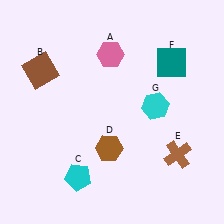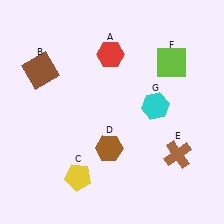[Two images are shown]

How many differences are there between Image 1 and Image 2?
There are 3 differences between the two images.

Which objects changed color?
A changed from pink to red. C changed from cyan to yellow. F changed from teal to lime.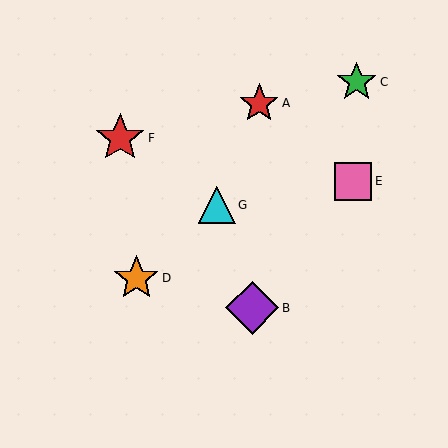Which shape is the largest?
The purple diamond (labeled B) is the largest.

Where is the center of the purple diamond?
The center of the purple diamond is at (252, 308).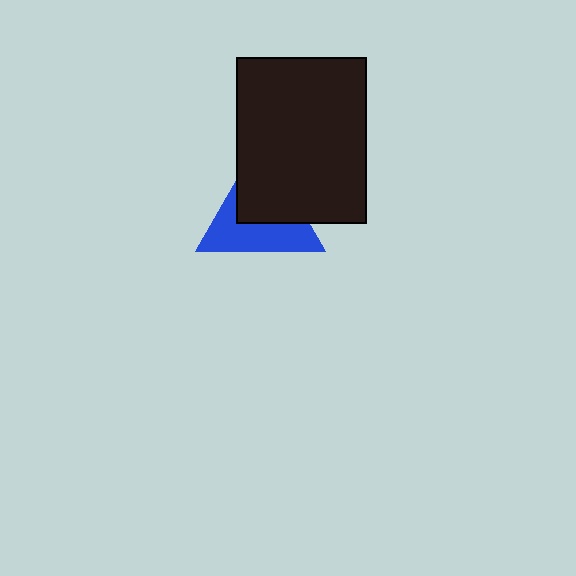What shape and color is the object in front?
The object in front is a black rectangle.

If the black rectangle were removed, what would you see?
You would see the complete blue triangle.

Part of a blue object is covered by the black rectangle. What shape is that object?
It is a triangle.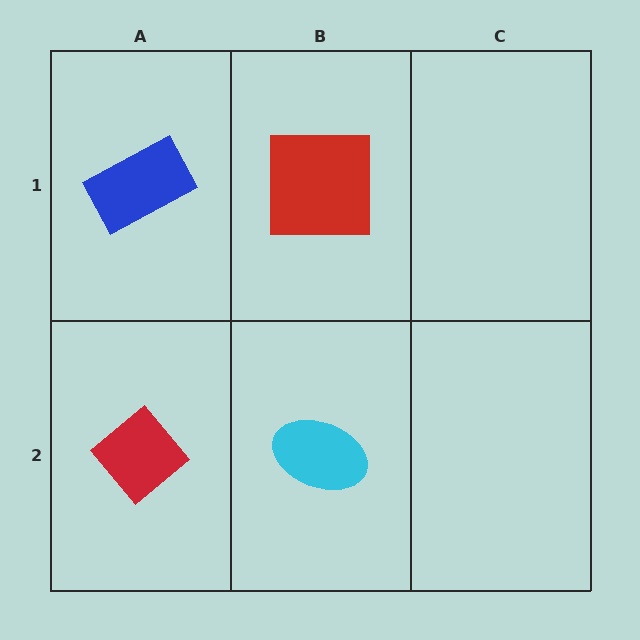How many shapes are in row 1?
2 shapes.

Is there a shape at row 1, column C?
No, that cell is empty.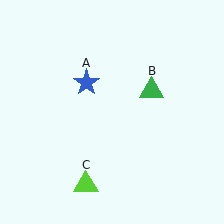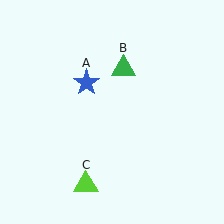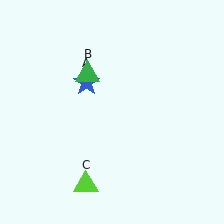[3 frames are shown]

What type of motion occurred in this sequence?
The green triangle (object B) rotated counterclockwise around the center of the scene.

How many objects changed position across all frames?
1 object changed position: green triangle (object B).